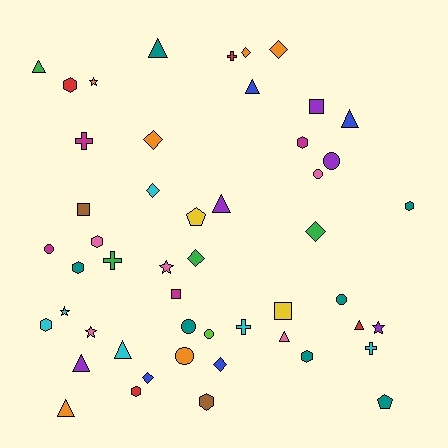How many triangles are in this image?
There are 10 triangles.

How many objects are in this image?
There are 50 objects.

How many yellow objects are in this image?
There are 2 yellow objects.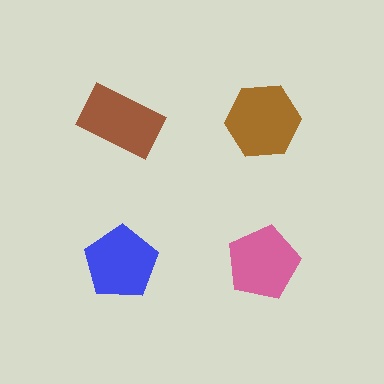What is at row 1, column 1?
A brown rectangle.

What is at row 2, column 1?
A blue pentagon.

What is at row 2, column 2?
A pink pentagon.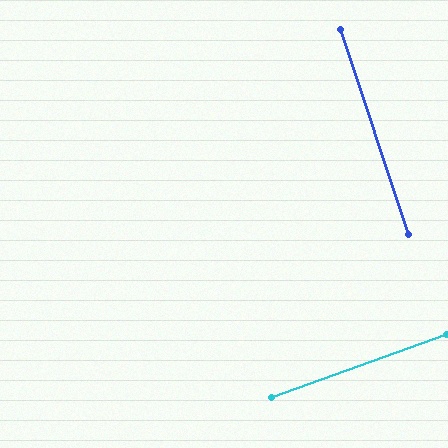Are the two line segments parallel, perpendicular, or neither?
Perpendicular — they meet at approximately 88°.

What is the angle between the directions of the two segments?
Approximately 88 degrees.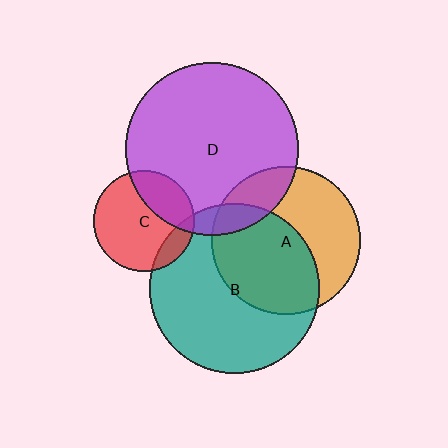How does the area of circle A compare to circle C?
Approximately 2.2 times.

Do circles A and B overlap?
Yes.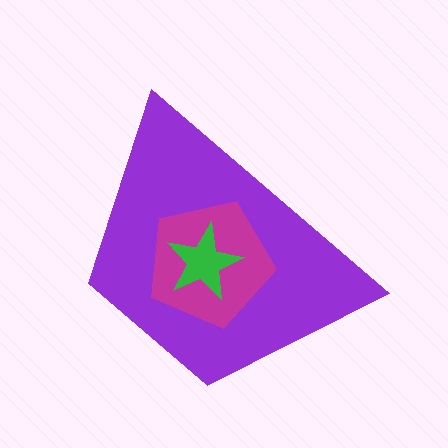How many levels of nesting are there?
3.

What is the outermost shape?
The purple trapezoid.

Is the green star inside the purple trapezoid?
Yes.